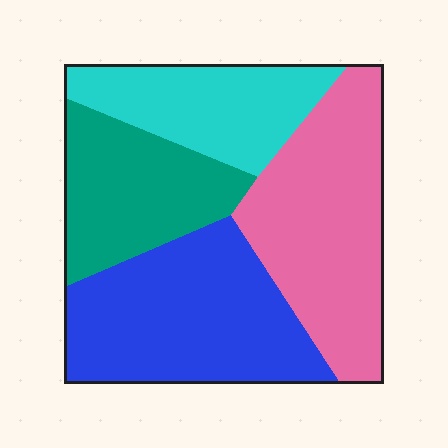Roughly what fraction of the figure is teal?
Teal covers roughly 20% of the figure.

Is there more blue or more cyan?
Blue.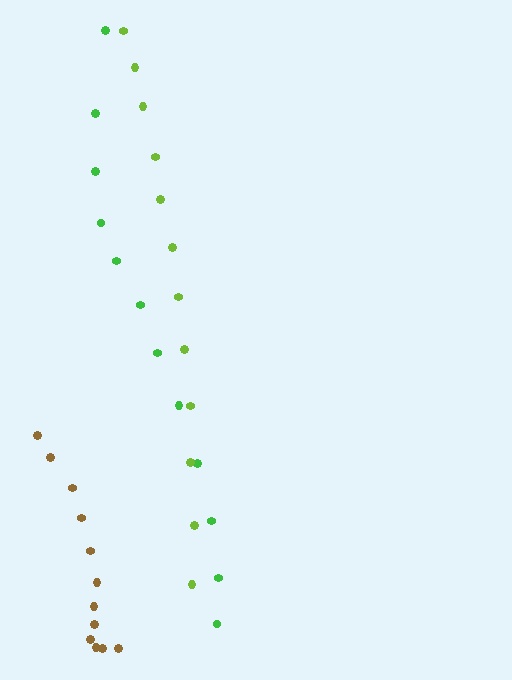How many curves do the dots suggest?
There are 3 distinct paths.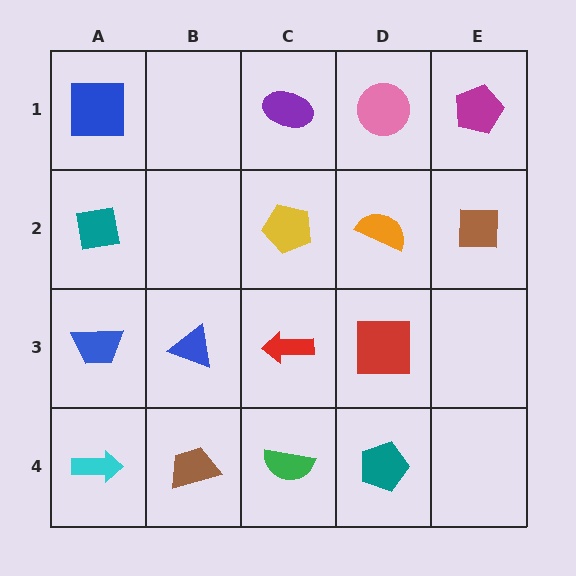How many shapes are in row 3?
4 shapes.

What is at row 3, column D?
A red square.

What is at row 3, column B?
A blue triangle.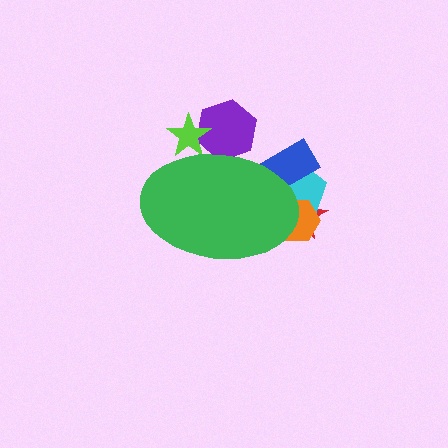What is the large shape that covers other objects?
A green ellipse.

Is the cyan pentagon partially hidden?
Yes, the cyan pentagon is partially hidden behind the green ellipse.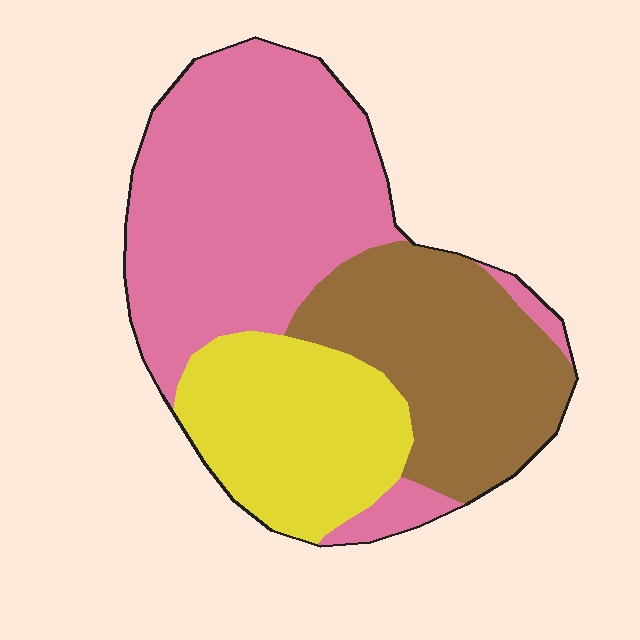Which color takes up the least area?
Yellow, at roughly 25%.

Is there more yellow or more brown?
Brown.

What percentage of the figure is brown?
Brown takes up about one quarter (1/4) of the figure.